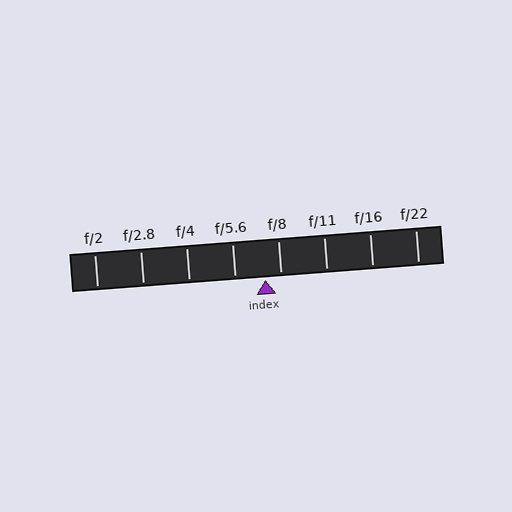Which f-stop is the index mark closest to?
The index mark is closest to f/8.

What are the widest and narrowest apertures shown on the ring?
The widest aperture shown is f/2 and the narrowest is f/22.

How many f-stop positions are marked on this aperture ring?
There are 8 f-stop positions marked.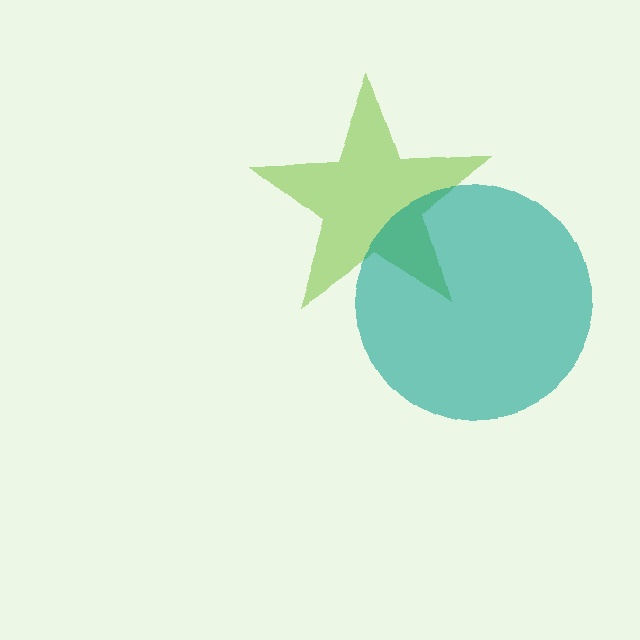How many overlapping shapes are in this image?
There are 2 overlapping shapes in the image.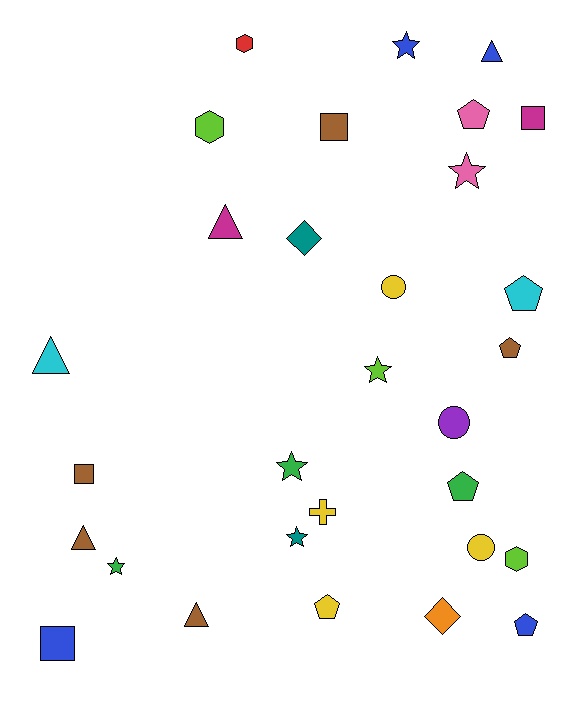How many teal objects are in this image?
There are 2 teal objects.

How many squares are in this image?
There are 4 squares.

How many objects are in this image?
There are 30 objects.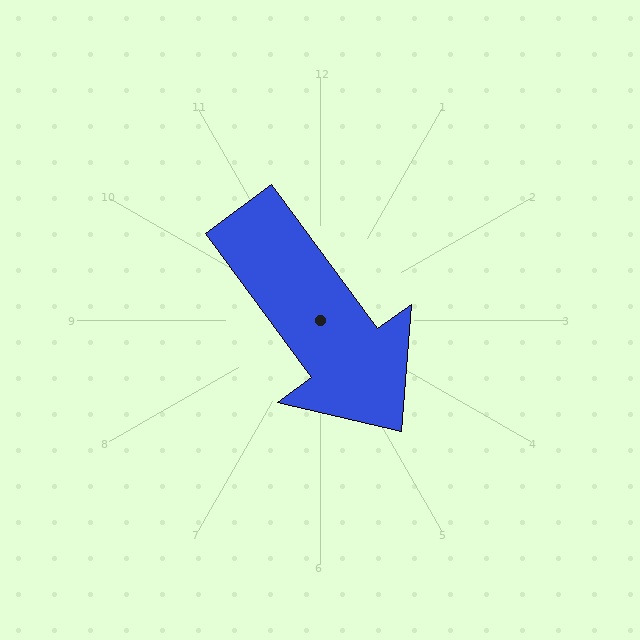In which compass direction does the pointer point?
Southeast.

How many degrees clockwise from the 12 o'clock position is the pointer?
Approximately 144 degrees.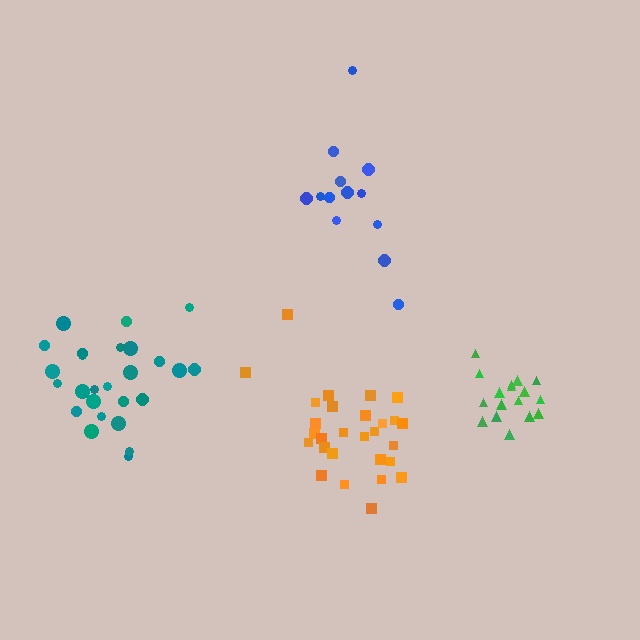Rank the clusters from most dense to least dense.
green, orange, teal, blue.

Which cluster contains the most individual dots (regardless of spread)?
Orange (28).